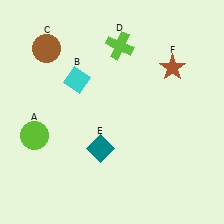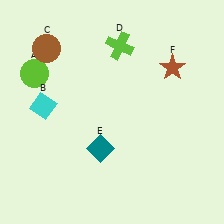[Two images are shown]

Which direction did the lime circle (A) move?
The lime circle (A) moved up.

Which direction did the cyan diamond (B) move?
The cyan diamond (B) moved left.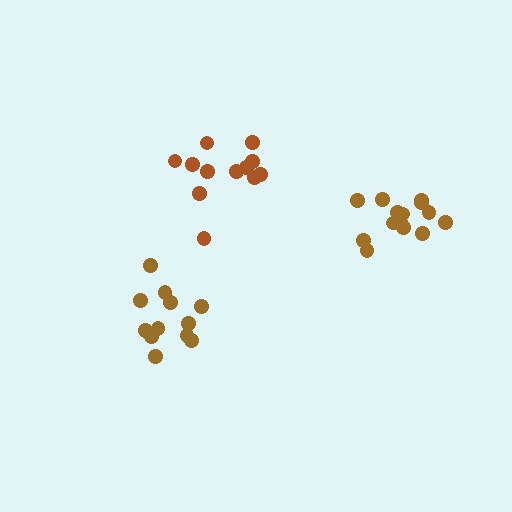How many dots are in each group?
Group 1: 12 dots, Group 2: 13 dots, Group 3: 15 dots (40 total).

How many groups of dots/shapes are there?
There are 3 groups.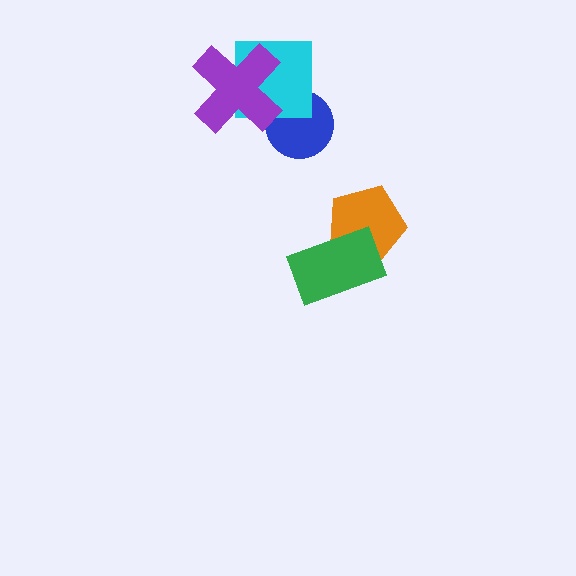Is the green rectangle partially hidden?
No, no other shape covers it.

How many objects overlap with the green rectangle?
1 object overlaps with the green rectangle.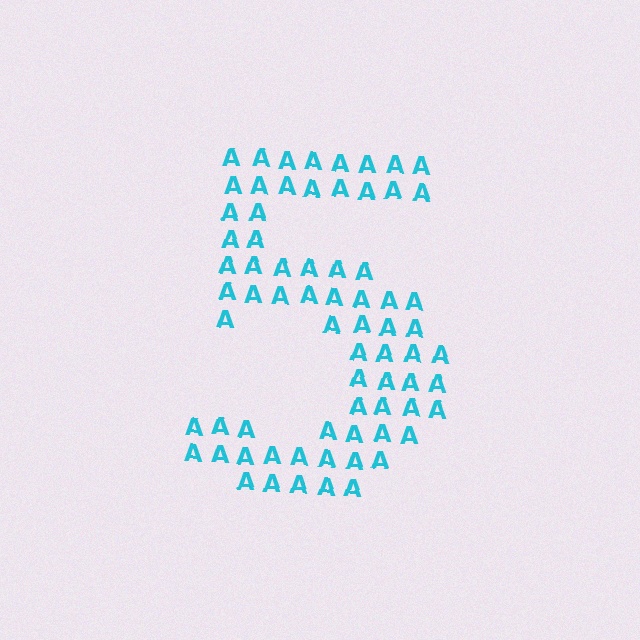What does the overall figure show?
The overall figure shows the digit 5.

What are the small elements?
The small elements are letter A's.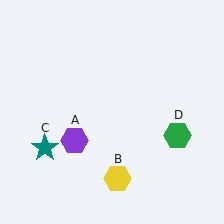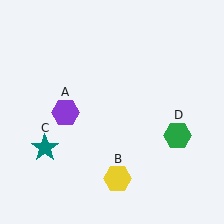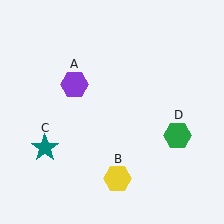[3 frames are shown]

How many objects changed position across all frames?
1 object changed position: purple hexagon (object A).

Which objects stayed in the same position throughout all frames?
Yellow hexagon (object B) and teal star (object C) and green hexagon (object D) remained stationary.